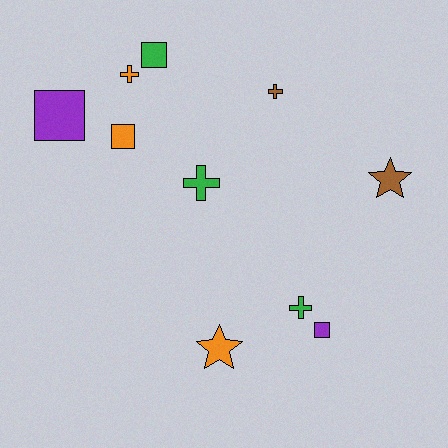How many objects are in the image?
There are 10 objects.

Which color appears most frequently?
Orange, with 3 objects.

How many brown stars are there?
There is 1 brown star.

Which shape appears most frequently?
Square, with 4 objects.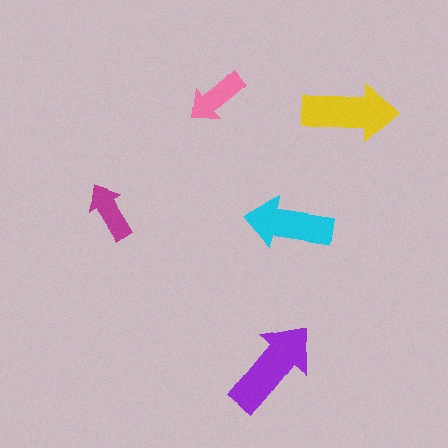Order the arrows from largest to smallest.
the purple one, the yellow one, the cyan one, the pink one, the magenta one.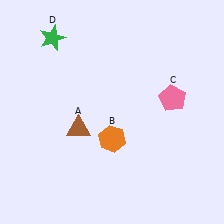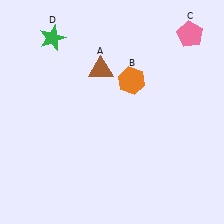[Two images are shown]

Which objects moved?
The objects that moved are: the brown triangle (A), the orange hexagon (B), the pink pentagon (C).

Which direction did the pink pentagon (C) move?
The pink pentagon (C) moved up.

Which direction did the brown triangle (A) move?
The brown triangle (A) moved up.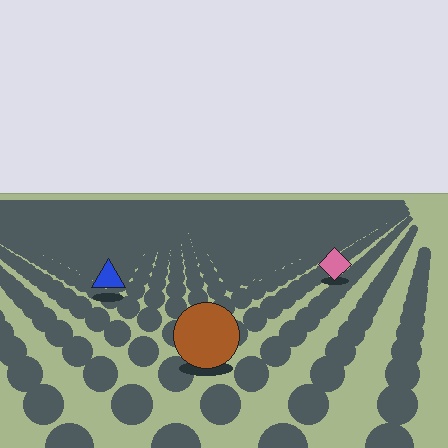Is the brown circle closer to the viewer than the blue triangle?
Yes. The brown circle is closer — you can tell from the texture gradient: the ground texture is coarser near it.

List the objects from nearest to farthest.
From nearest to farthest: the brown circle, the blue triangle, the pink diamond.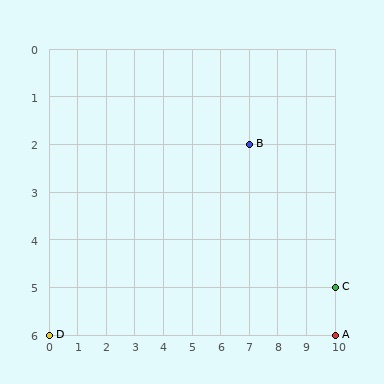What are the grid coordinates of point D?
Point D is at grid coordinates (0, 6).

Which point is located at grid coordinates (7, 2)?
Point B is at (7, 2).